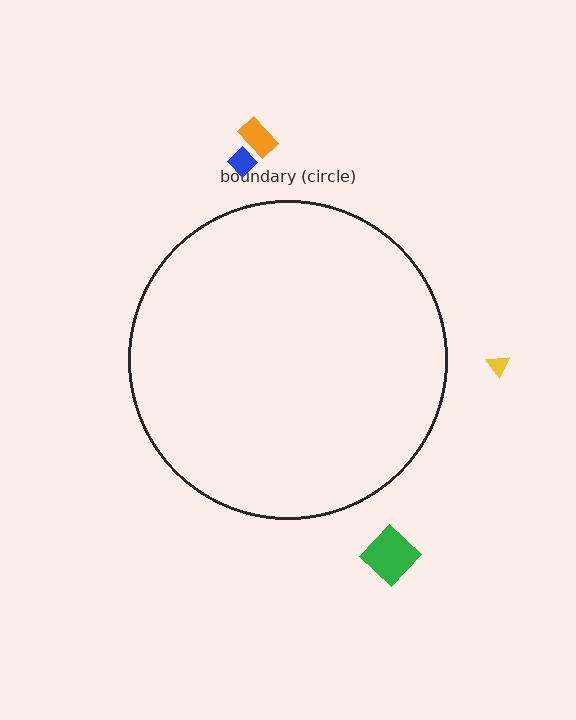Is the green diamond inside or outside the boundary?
Outside.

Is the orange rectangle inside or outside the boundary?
Outside.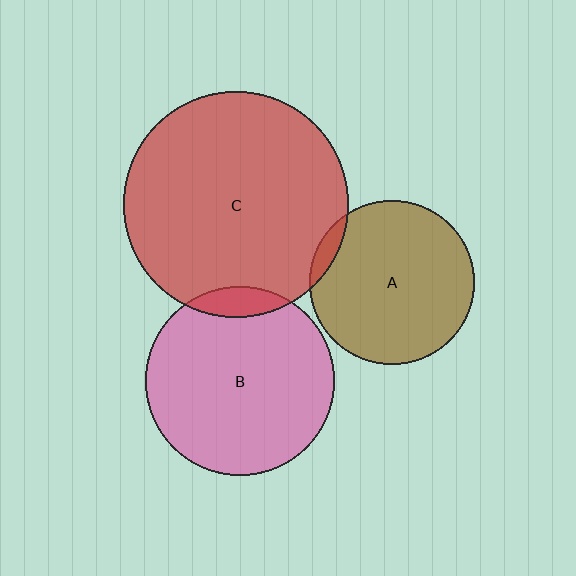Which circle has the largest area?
Circle C (red).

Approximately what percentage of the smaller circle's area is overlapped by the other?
Approximately 5%.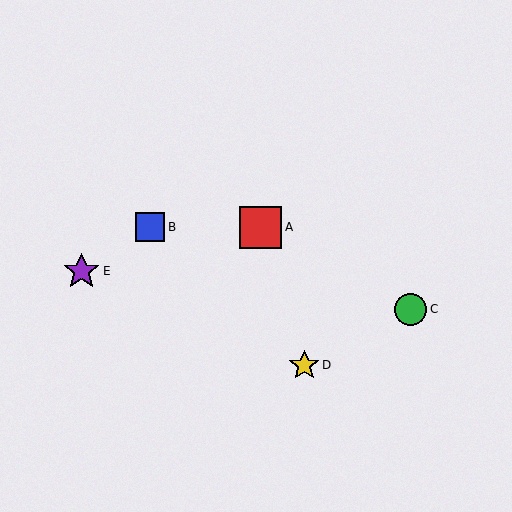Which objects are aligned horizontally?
Objects A, B are aligned horizontally.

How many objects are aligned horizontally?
2 objects (A, B) are aligned horizontally.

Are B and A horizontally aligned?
Yes, both are at y≈227.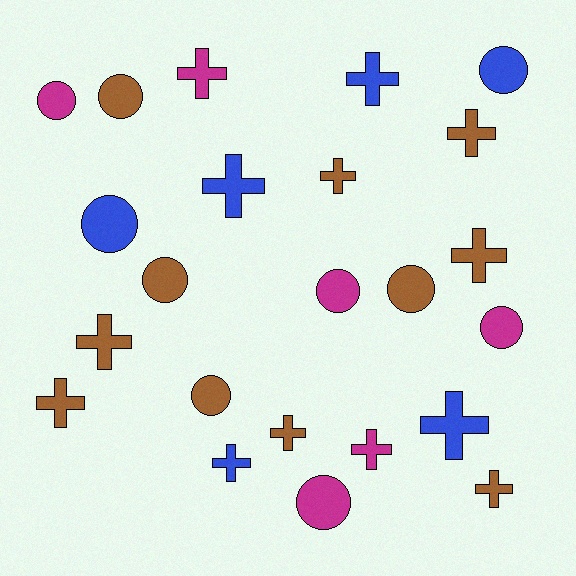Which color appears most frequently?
Brown, with 11 objects.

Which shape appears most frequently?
Cross, with 13 objects.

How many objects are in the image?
There are 23 objects.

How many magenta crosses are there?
There are 2 magenta crosses.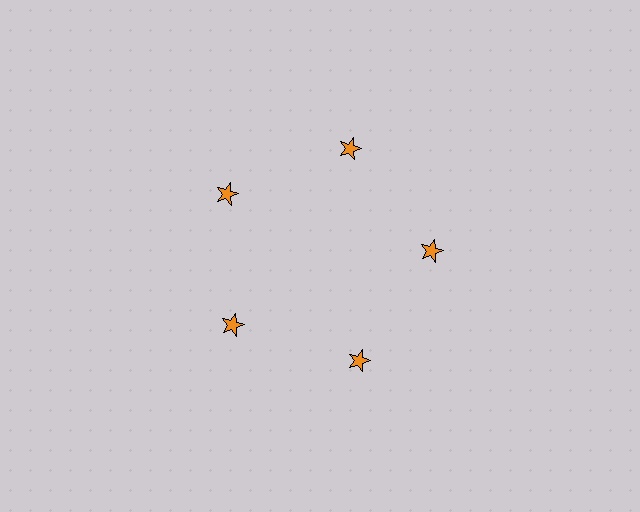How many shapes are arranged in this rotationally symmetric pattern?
There are 5 shapes, arranged in 5 groups of 1.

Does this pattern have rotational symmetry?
Yes, this pattern has 5-fold rotational symmetry. It looks the same after rotating 72 degrees around the center.